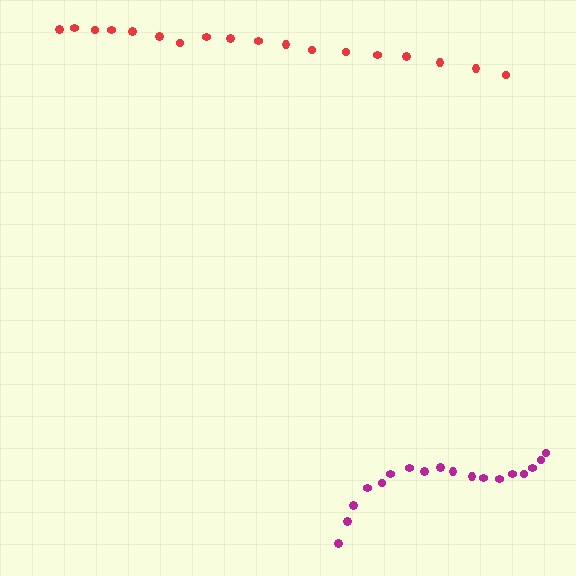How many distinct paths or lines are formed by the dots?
There are 2 distinct paths.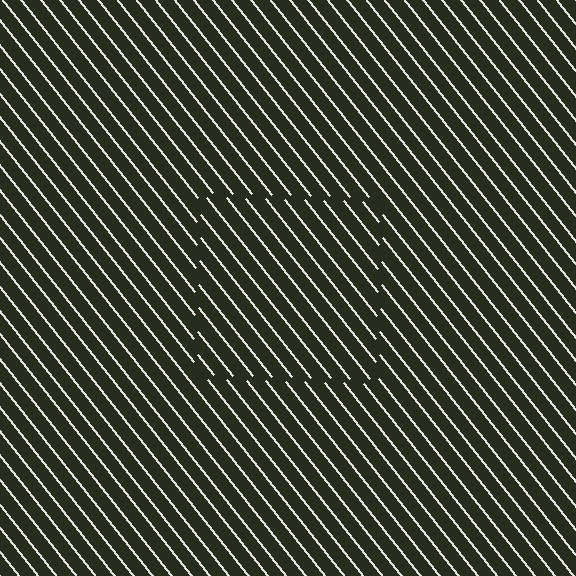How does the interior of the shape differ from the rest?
The interior of the shape contains the same grating, shifted by half a period — the contour is defined by the phase discontinuity where line-ends from the inner and outer gratings abut.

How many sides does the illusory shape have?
4 sides — the line-ends trace a square.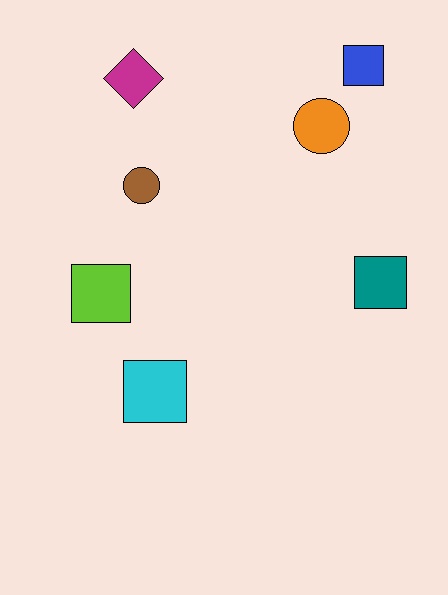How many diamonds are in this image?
There is 1 diamond.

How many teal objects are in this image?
There is 1 teal object.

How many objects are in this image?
There are 7 objects.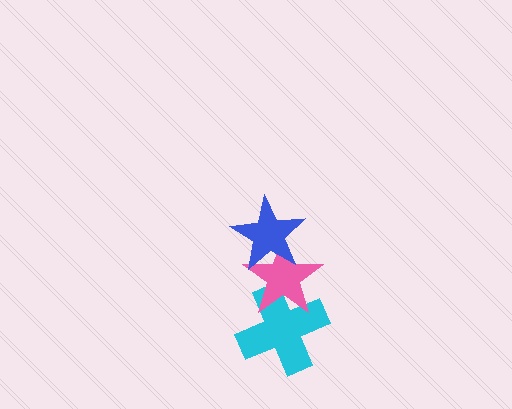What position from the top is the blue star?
The blue star is 1st from the top.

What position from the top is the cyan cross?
The cyan cross is 3rd from the top.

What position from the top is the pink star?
The pink star is 2nd from the top.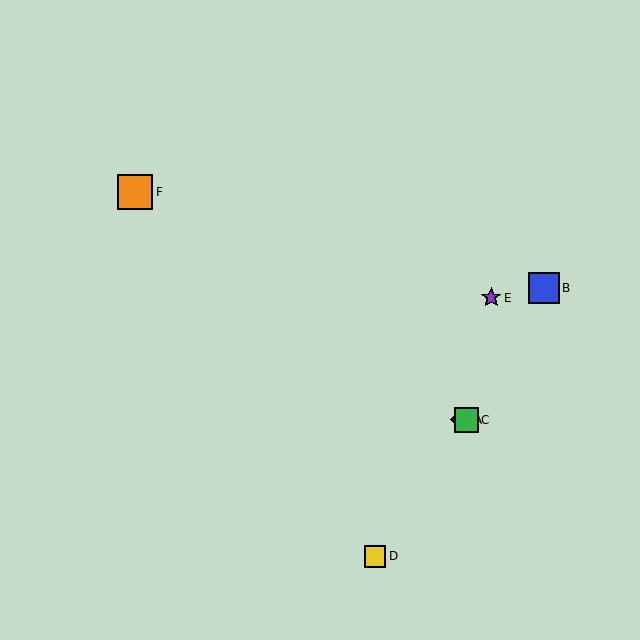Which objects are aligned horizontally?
Objects A, C are aligned horizontally.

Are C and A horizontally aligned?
Yes, both are at y≈420.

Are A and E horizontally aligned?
No, A is at y≈420 and E is at y≈298.